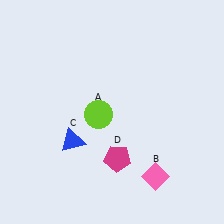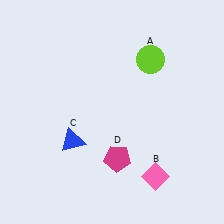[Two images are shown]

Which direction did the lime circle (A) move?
The lime circle (A) moved up.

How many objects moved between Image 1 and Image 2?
1 object moved between the two images.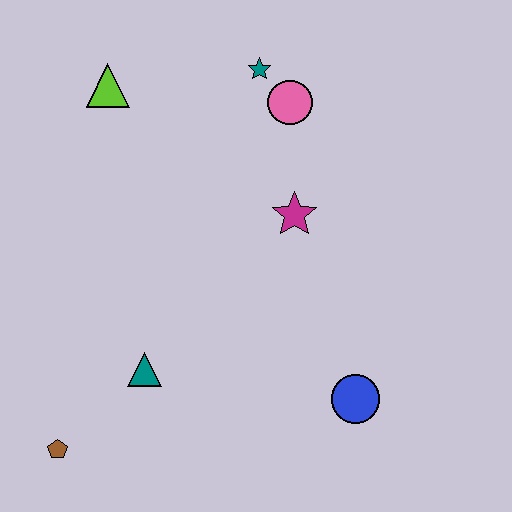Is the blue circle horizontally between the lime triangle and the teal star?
No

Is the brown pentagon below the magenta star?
Yes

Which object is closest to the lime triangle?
The teal star is closest to the lime triangle.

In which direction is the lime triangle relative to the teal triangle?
The lime triangle is above the teal triangle.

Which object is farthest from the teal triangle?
The teal star is farthest from the teal triangle.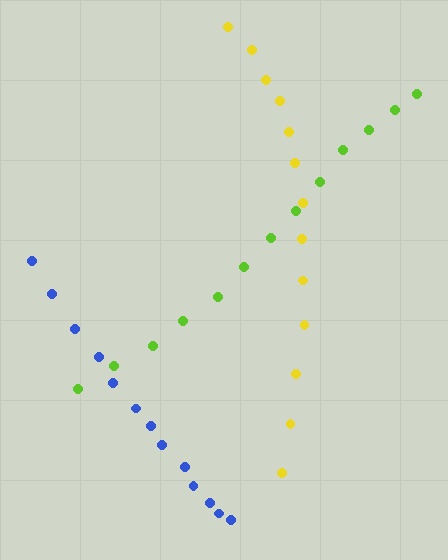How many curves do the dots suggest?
There are 3 distinct paths.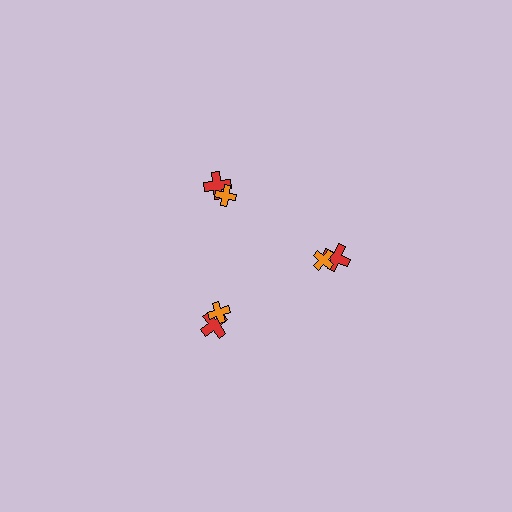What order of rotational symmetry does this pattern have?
This pattern has 3-fold rotational symmetry.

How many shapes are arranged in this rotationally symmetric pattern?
There are 6 shapes, arranged in 3 groups of 2.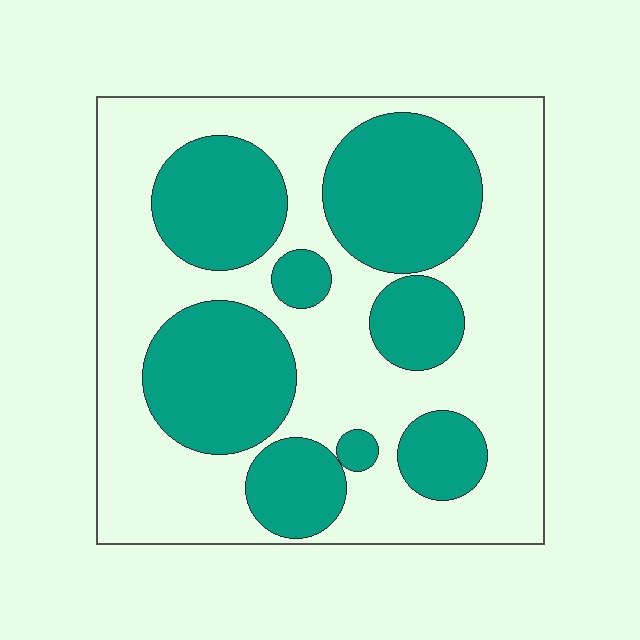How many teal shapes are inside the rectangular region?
8.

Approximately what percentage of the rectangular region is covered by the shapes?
Approximately 40%.